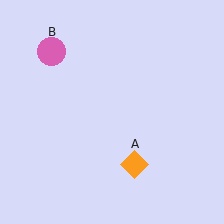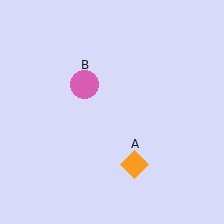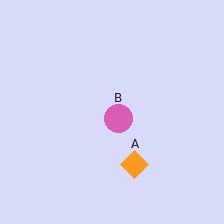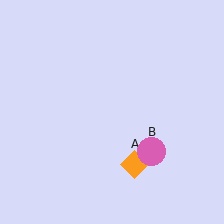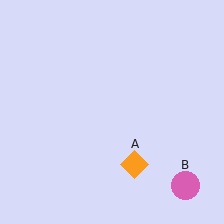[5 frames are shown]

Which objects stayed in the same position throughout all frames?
Orange diamond (object A) remained stationary.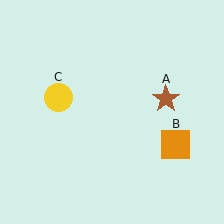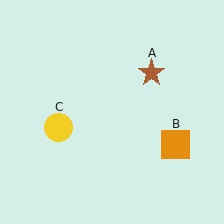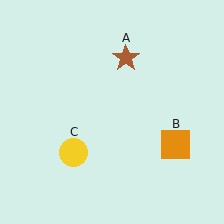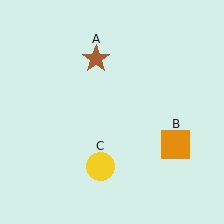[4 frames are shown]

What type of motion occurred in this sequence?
The brown star (object A), yellow circle (object C) rotated counterclockwise around the center of the scene.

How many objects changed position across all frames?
2 objects changed position: brown star (object A), yellow circle (object C).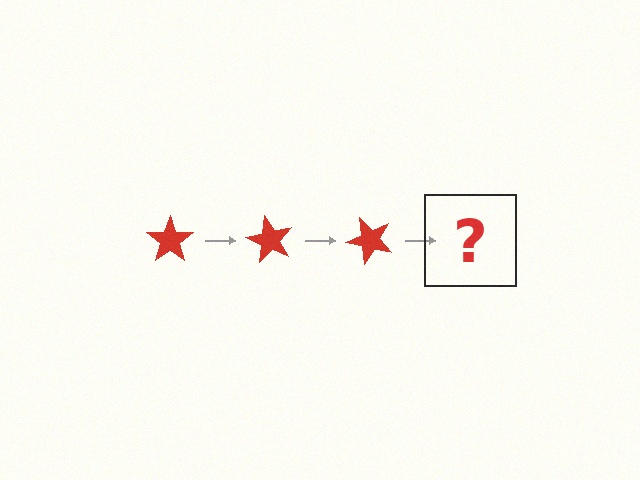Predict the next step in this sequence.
The next step is a red star rotated 180 degrees.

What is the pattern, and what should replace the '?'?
The pattern is that the star rotates 60 degrees each step. The '?' should be a red star rotated 180 degrees.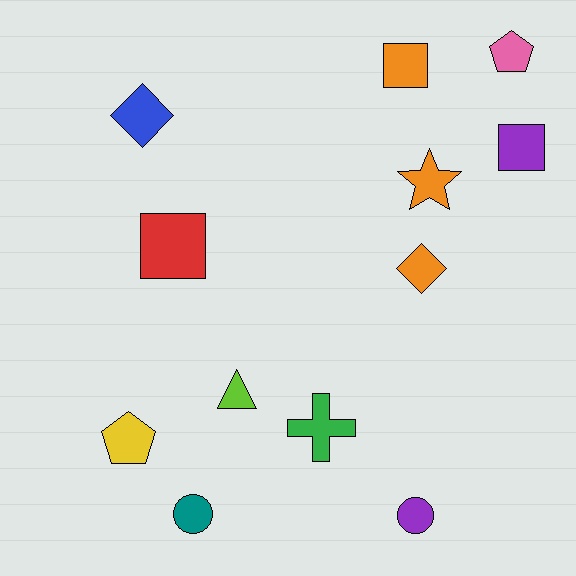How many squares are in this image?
There are 3 squares.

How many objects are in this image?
There are 12 objects.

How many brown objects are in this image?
There are no brown objects.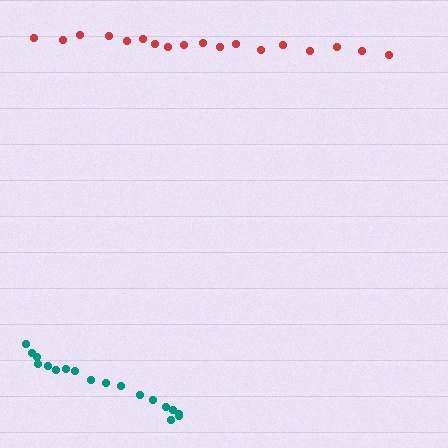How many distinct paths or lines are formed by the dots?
There are 2 distinct paths.